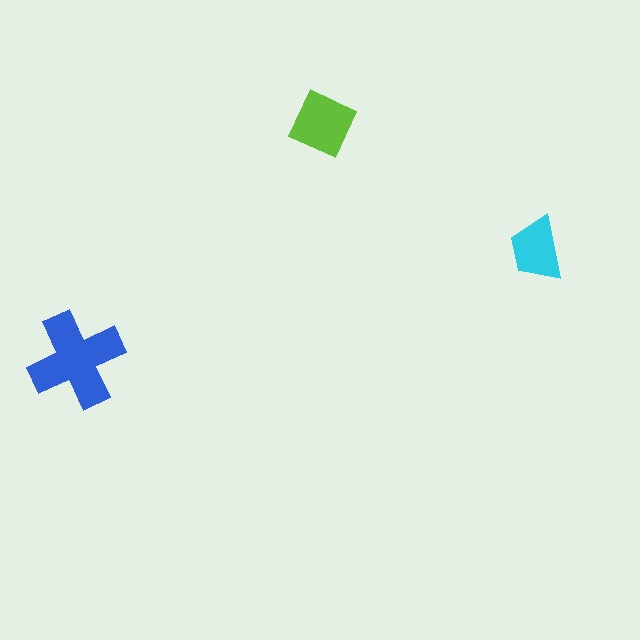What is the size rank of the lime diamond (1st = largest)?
2nd.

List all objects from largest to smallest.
The blue cross, the lime diamond, the cyan trapezoid.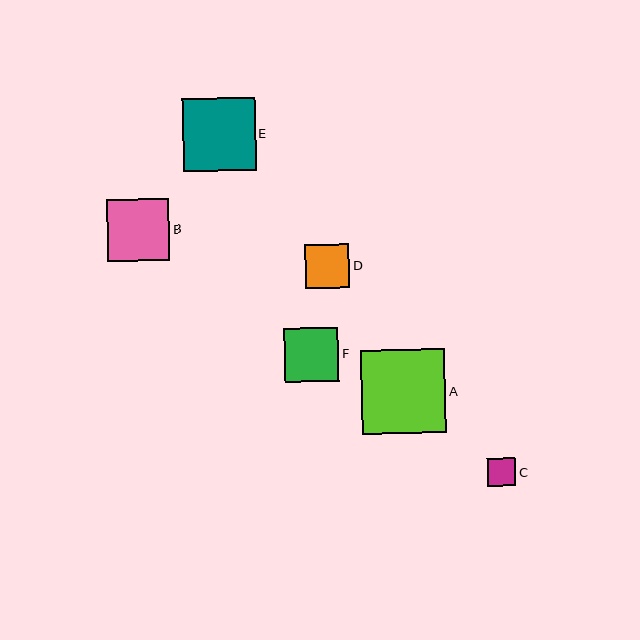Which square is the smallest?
Square C is the smallest with a size of approximately 28 pixels.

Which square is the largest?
Square A is the largest with a size of approximately 84 pixels.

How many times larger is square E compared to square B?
Square E is approximately 1.2 times the size of square B.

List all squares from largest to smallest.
From largest to smallest: A, E, B, F, D, C.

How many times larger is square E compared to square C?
Square E is approximately 2.6 times the size of square C.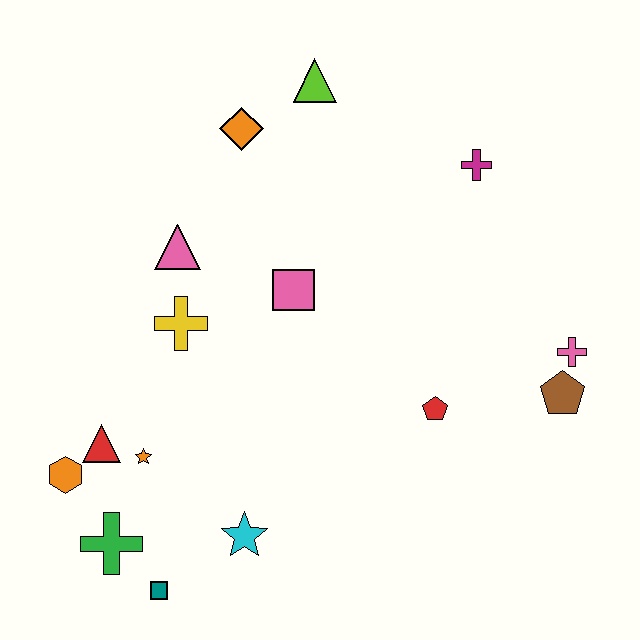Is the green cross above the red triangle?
No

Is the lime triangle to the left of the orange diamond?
No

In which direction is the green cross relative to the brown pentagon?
The green cross is to the left of the brown pentagon.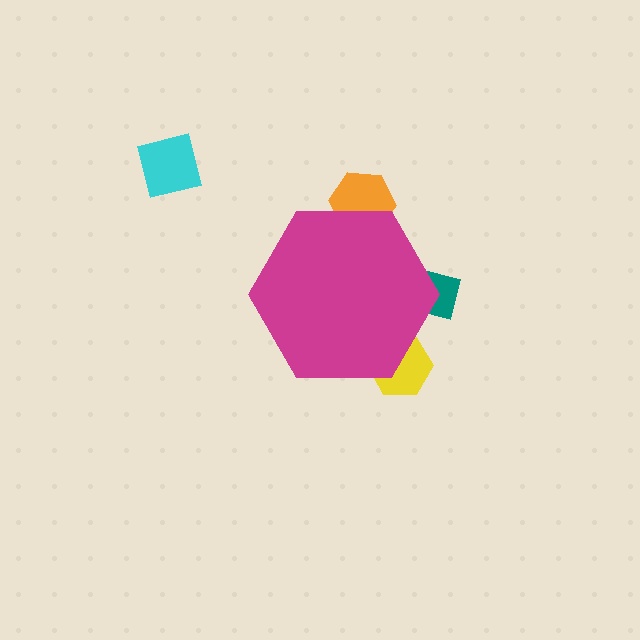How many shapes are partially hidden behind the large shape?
3 shapes are partially hidden.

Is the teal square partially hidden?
Yes, the teal square is partially hidden behind the magenta hexagon.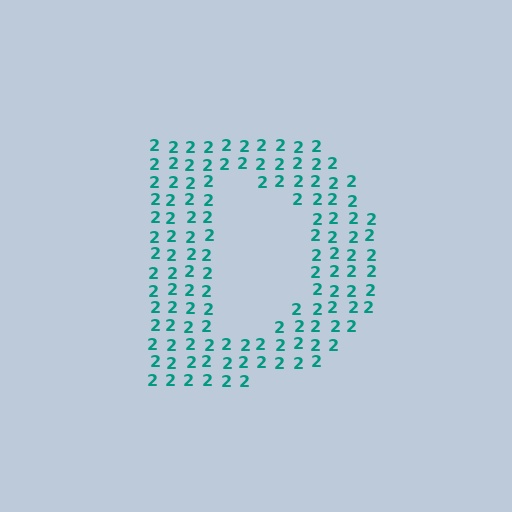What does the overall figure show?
The overall figure shows the letter D.